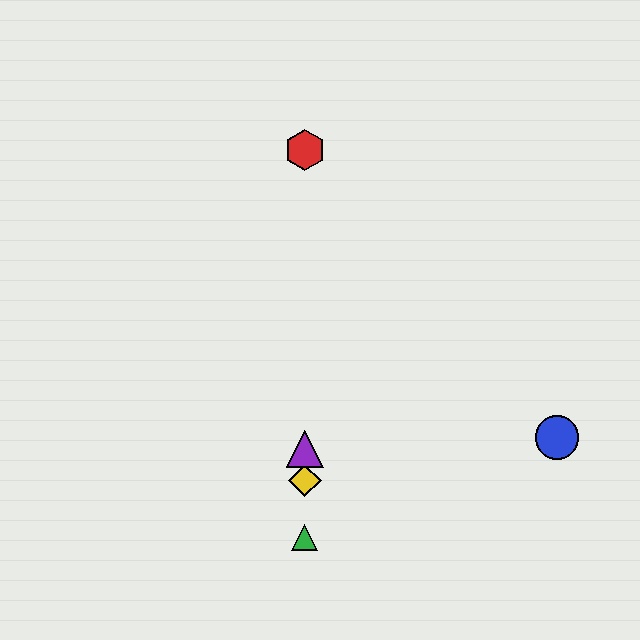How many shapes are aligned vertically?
4 shapes (the red hexagon, the green triangle, the yellow diamond, the purple triangle) are aligned vertically.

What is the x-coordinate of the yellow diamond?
The yellow diamond is at x≈305.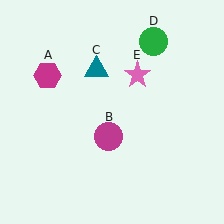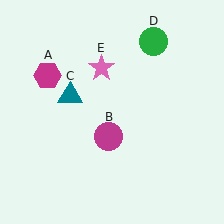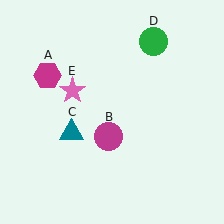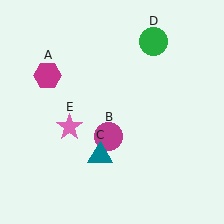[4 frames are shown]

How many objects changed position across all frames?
2 objects changed position: teal triangle (object C), pink star (object E).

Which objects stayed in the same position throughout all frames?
Magenta hexagon (object A) and magenta circle (object B) and green circle (object D) remained stationary.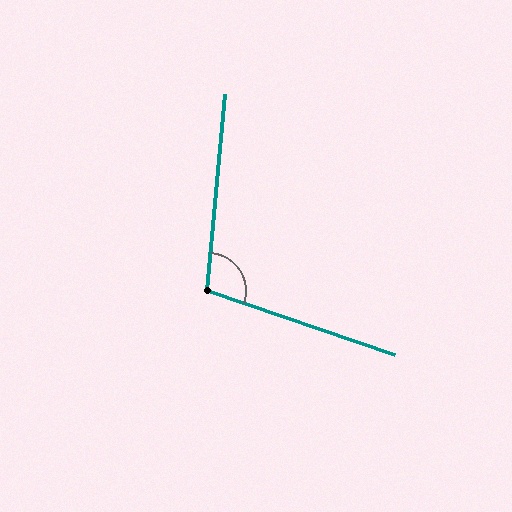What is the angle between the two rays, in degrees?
Approximately 104 degrees.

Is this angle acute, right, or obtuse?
It is obtuse.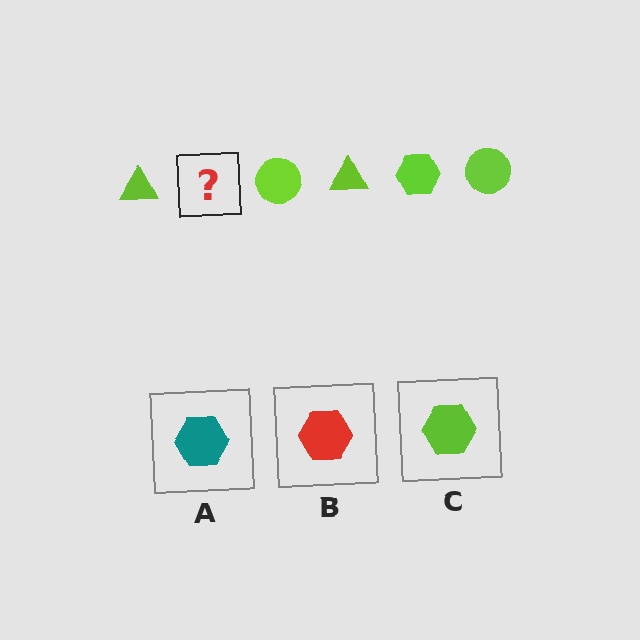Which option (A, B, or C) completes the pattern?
C.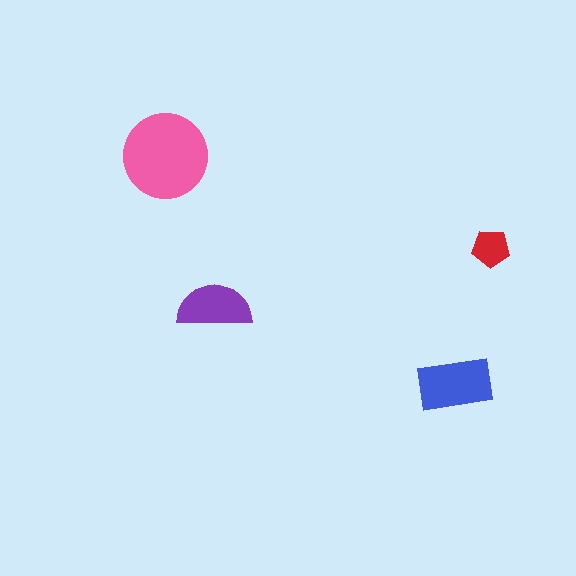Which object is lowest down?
The blue rectangle is bottommost.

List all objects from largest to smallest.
The pink circle, the blue rectangle, the purple semicircle, the red pentagon.